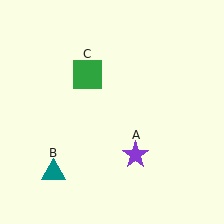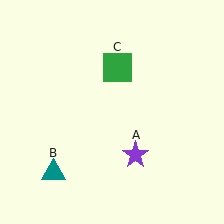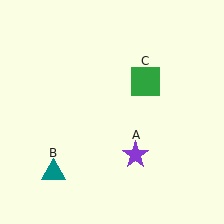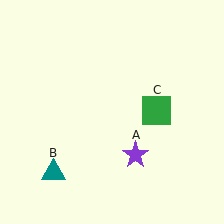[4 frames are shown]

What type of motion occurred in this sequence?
The green square (object C) rotated clockwise around the center of the scene.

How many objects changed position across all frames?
1 object changed position: green square (object C).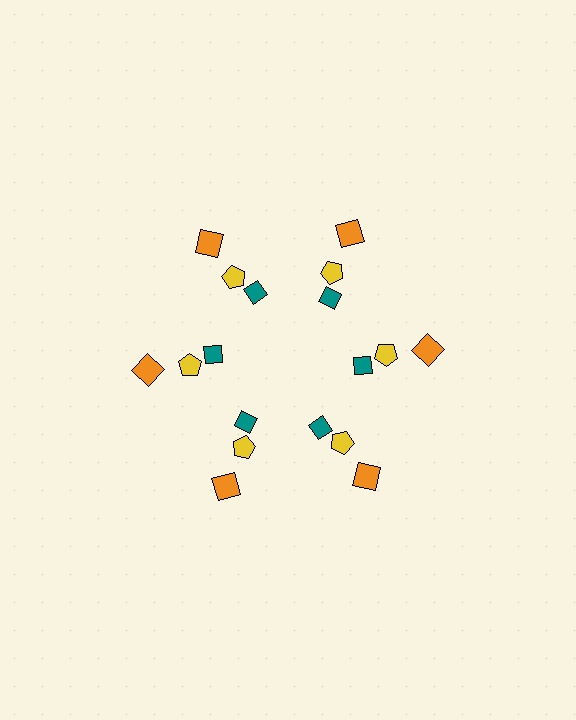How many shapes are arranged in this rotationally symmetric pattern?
There are 18 shapes, arranged in 6 groups of 3.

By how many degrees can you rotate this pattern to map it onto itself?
The pattern maps onto itself every 60 degrees of rotation.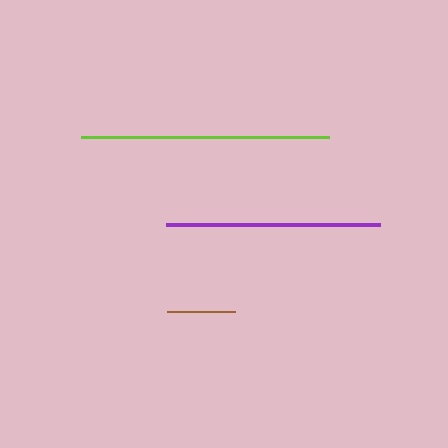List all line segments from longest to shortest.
From longest to shortest: lime, purple, brown.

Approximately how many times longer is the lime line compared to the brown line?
The lime line is approximately 3.7 times the length of the brown line.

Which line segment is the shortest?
The brown line is the shortest at approximately 68 pixels.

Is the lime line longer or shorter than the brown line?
The lime line is longer than the brown line.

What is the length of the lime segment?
The lime segment is approximately 248 pixels long.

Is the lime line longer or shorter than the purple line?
The lime line is longer than the purple line.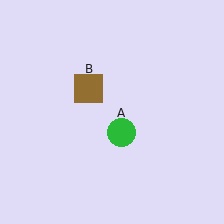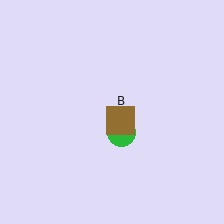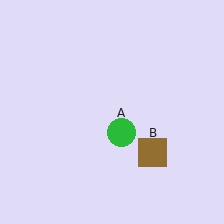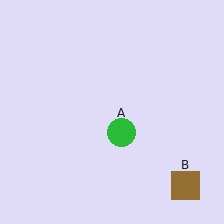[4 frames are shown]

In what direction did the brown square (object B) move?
The brown square (object B) moved down and to the right.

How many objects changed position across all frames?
1 object changed position: brown square (object B).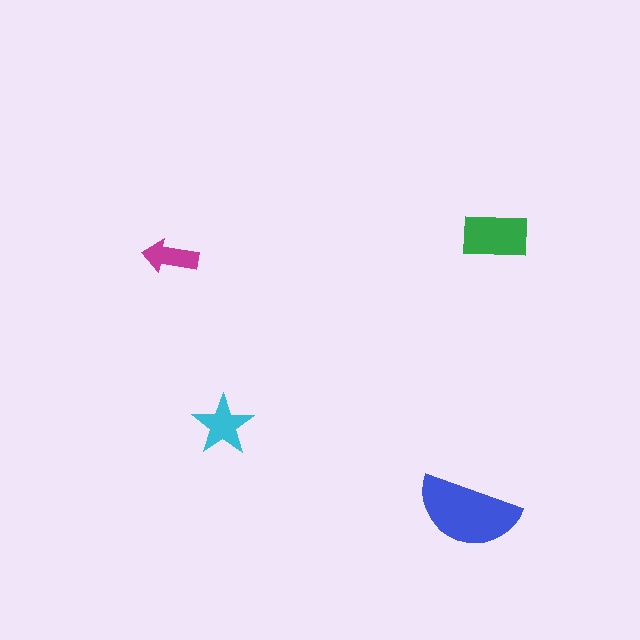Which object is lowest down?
The blue semicircle is bottommost.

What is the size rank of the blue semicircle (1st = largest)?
1st.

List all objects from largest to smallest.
The blue semicircle, the green rectangle, the cyan star, the magenta arrow.